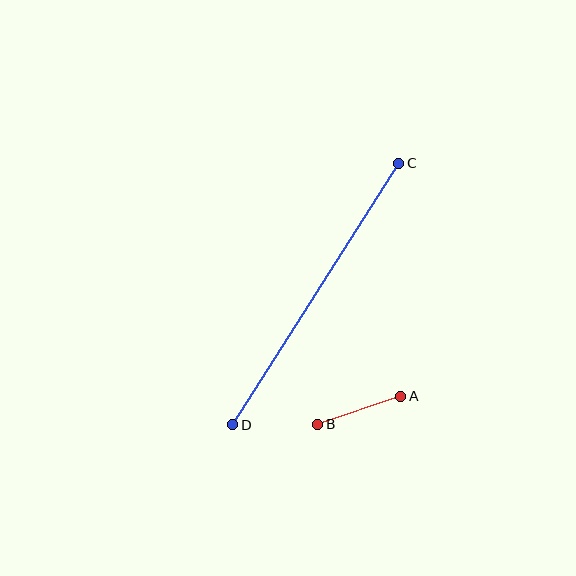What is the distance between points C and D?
The distance is approximately 309 pixels.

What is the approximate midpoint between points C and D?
The midpoint is at approximately (316, 294) pixels.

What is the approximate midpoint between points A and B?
The midpoint is at approximately (359, 410) pixels.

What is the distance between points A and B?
The distance is approximately 88 pixels.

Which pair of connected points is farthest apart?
Points C and D are farthest apart.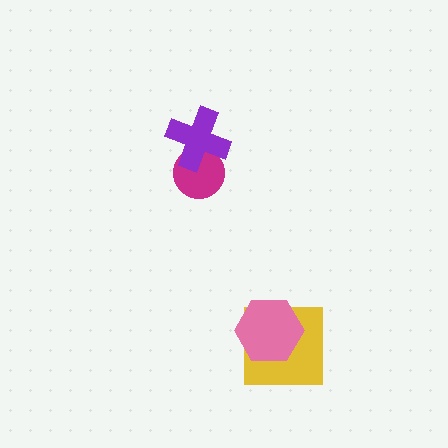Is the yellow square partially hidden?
Yes, it is partially covered by another shape.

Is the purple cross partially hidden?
No, no other shape covers it.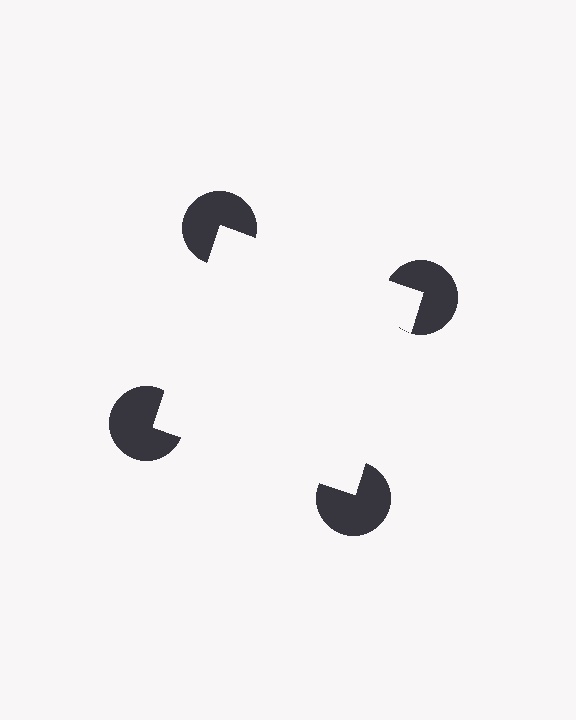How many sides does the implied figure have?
4 sides.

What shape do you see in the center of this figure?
An illusory square — its edges are inferred from the aligned wedge cuts in the pac-man discs, not physically drawn.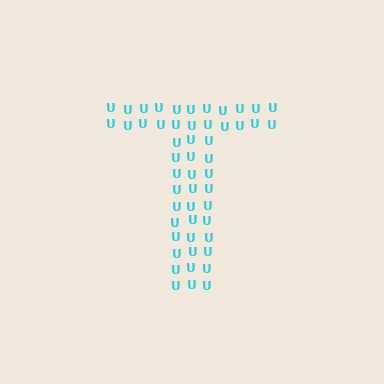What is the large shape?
The large shape is the letter T.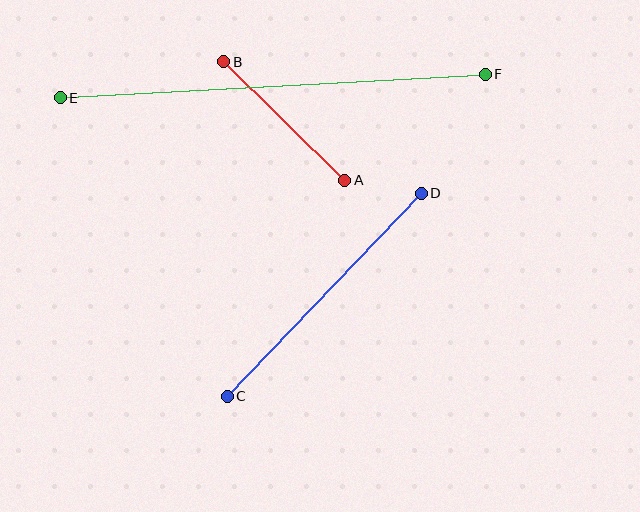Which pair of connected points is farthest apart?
Points E and F are farthest apart.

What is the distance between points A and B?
The distance is approximately 169 pixels.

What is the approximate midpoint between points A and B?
The midpoint is at approximately (284, 121) pixels.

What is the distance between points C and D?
The distance is approximately 281 pixels.